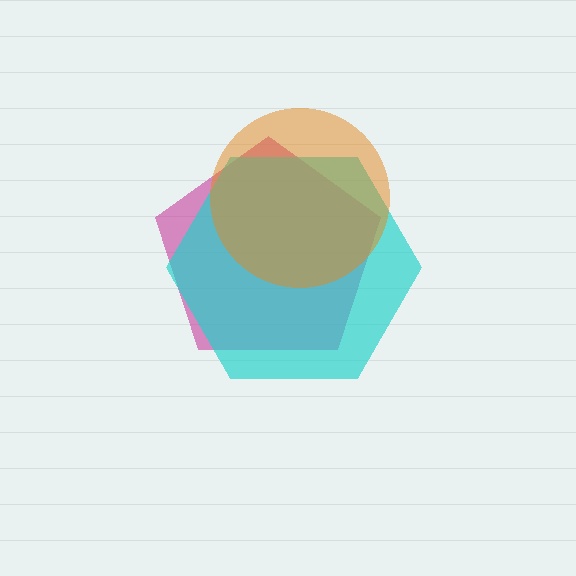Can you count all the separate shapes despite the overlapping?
Yes, there are 3 separate shapes.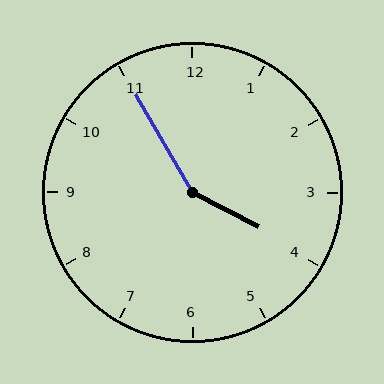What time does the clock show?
3:55.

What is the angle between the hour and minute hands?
Approximately 148 degrees.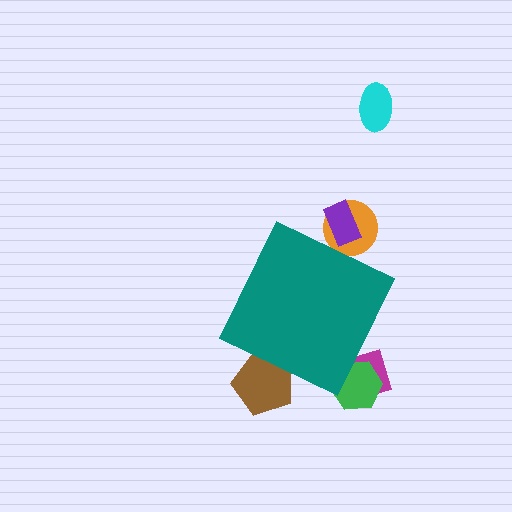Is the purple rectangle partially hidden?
Yes, the purple rectangle is partially hidden behind the teal diamond.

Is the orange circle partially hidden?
Yes, the orange circle is partially hidden behind the teal diamond.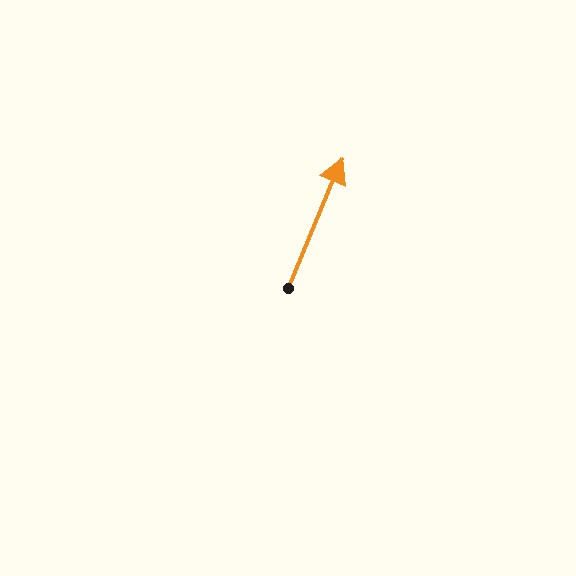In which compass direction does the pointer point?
Northeast.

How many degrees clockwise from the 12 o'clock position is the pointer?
Approximately 23 degrees.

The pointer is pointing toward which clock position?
Roughly 1 o'clock.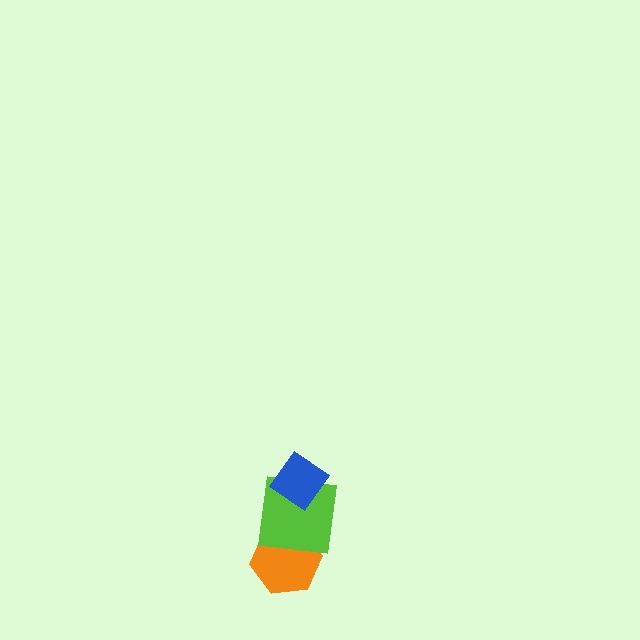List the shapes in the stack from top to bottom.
From top to bottom: the blue diamond, the lime square, the orange hexagon.